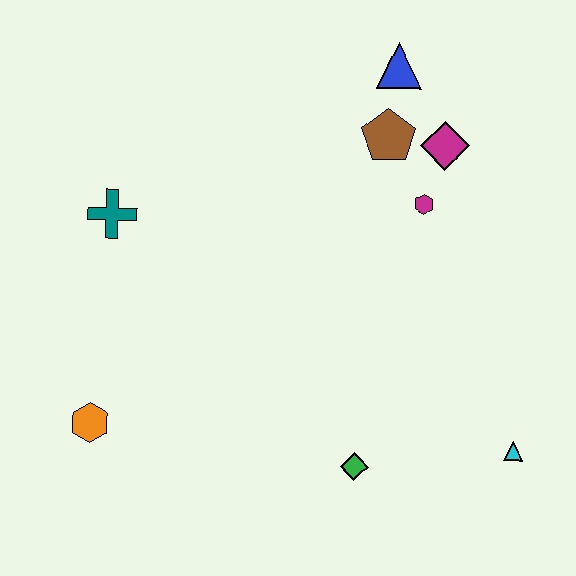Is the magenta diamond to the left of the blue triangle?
No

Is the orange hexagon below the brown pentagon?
Yes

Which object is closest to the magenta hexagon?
The magenta diamond is closest to the magenta hexagon.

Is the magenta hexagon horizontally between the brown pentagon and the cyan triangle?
Yes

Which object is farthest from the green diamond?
The blue triangle is farthest from the green diamond.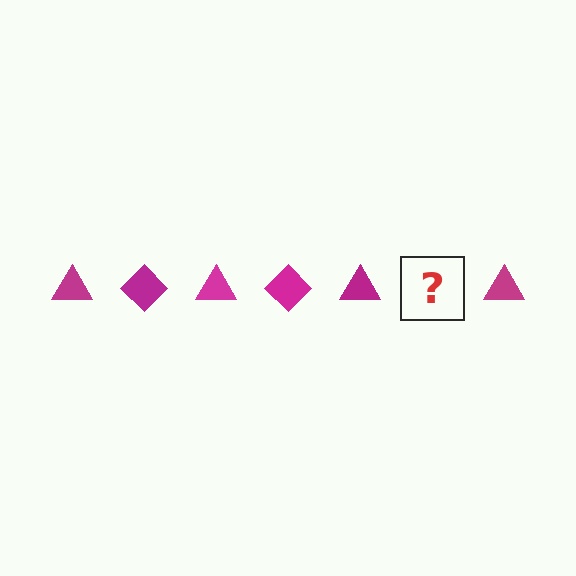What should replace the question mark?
The question mark should be replaced with a magenta diamond.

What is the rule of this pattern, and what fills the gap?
The rule is that the pattern cycles through triangle, diamond shapes in magenta. The gap should be filled with a magenta diamond.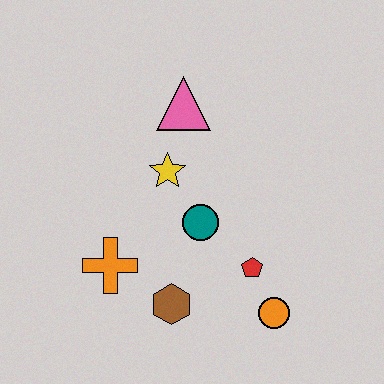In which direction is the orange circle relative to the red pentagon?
The orange circle is below the red pentagon.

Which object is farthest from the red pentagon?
The pink triangle is farthest from the red pentagon.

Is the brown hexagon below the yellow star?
Yes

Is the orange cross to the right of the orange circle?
No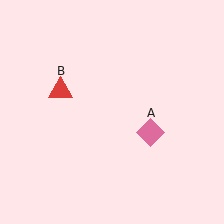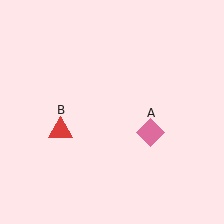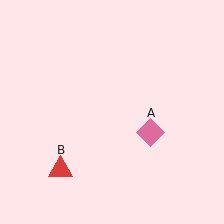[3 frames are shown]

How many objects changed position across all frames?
1 object changed position: red triangle (object B).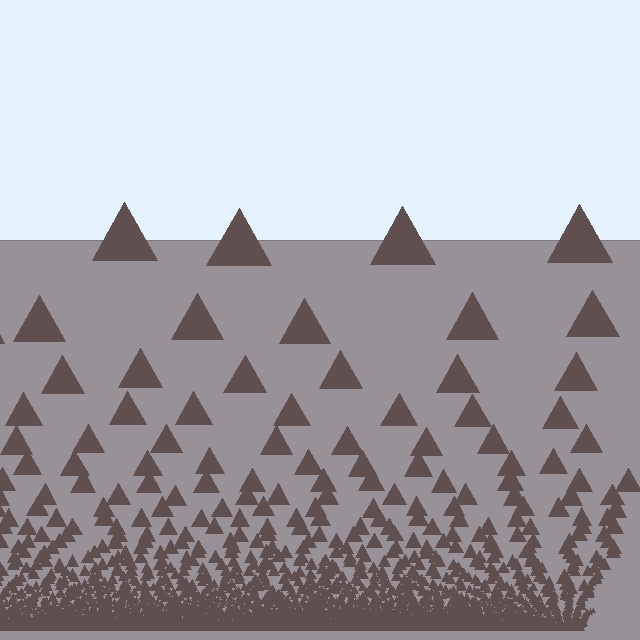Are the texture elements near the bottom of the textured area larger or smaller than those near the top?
Smaller. The gradient is inverted — elements near the bottom are smaller and denser.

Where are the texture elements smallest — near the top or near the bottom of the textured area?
Near the bottom.